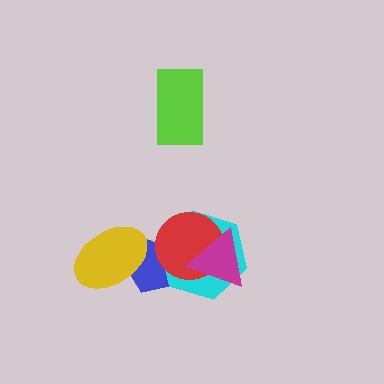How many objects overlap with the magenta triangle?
2 objects overlap with the magenta triangle.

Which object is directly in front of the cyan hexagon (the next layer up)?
The red circle is directly in front of the cyan hexagon.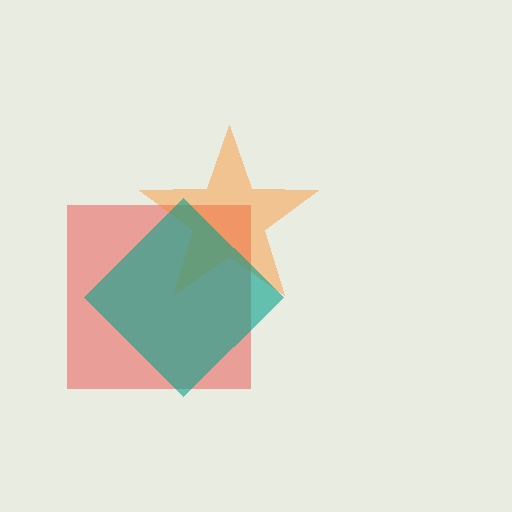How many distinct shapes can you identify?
There are 3 distinct shapes: a red square, an orange star, a teal diamond.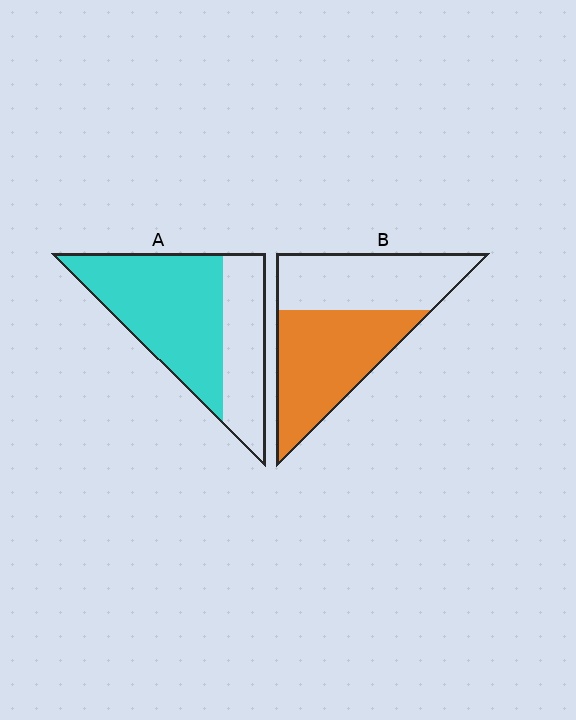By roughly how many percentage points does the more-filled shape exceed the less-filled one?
By roughly 10 percentage points (A over B).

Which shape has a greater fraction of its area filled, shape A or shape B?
Shape A.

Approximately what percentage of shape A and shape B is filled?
A is approximately 65% and B is approximately 55%.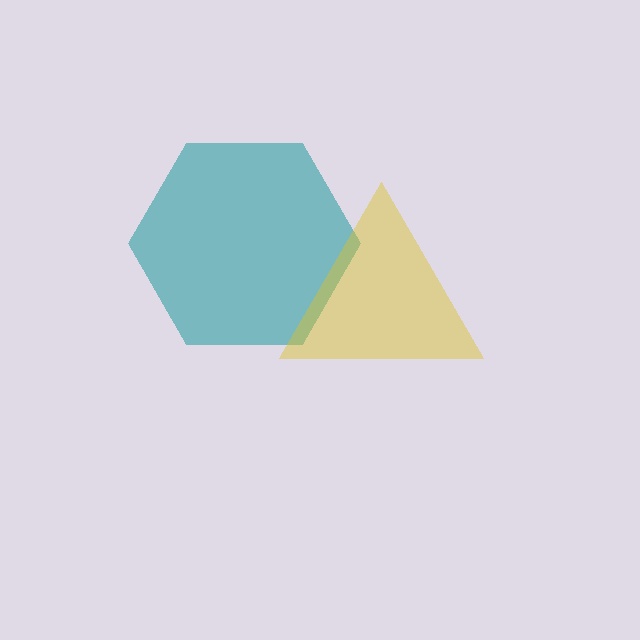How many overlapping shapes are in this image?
There are 2 overlapping shapes in the image.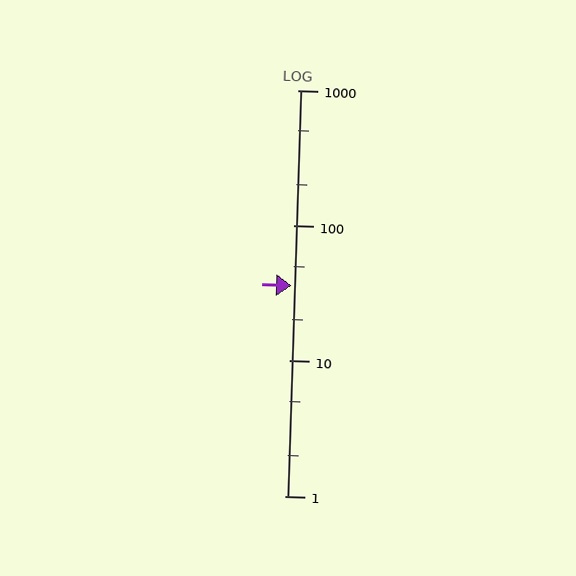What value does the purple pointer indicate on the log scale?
The pointer indicates approximately 36.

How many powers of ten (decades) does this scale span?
The scale spans 3 decades, from 1 to 1000.